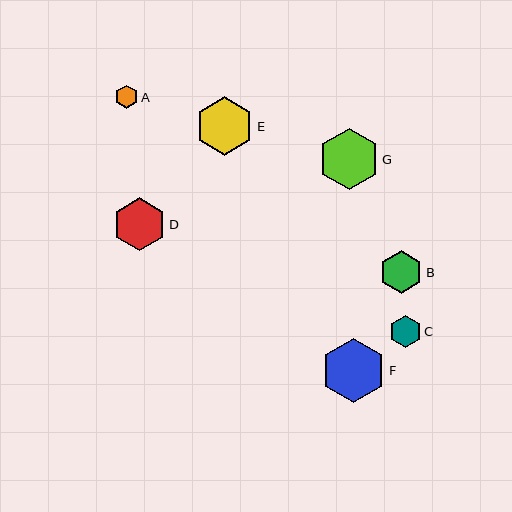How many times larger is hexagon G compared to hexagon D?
Hexagon G is approximately 1.1 times the size of hexagon D.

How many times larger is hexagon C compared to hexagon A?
Hexagon C is approximately 1.4 times the size of hexagon A.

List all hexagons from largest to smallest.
From largest to smallest: F, G, E, D, B, C, A.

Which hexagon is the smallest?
Hexagon A is the smallest with a size of approximately 23 pixels.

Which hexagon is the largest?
Hexagon F is the largest with a size of approximately 65 pixels.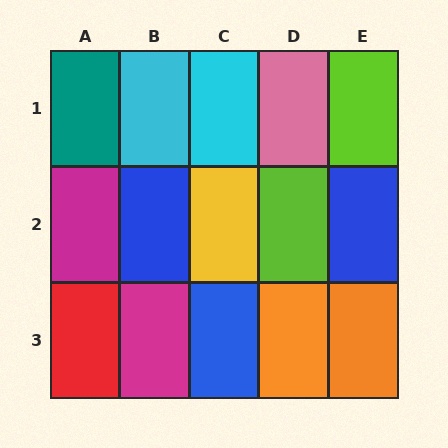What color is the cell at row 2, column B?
Blue.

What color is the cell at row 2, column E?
Blue.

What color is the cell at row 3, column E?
Orange.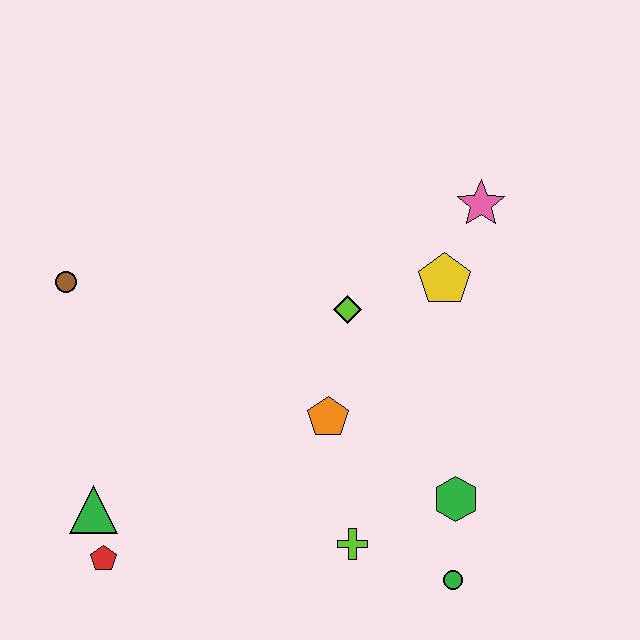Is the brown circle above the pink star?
No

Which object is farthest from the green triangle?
The pink star is farthest from the green triangle.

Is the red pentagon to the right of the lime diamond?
No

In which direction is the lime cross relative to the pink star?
The lime cross is below the pink star.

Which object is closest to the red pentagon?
The green triangle is closest to the red pentagon.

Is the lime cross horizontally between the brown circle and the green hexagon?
Yes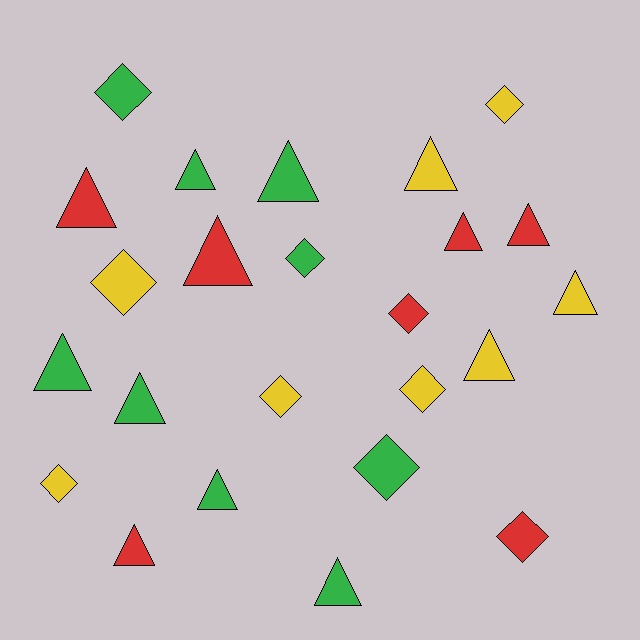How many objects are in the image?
There are 24 objects.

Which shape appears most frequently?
Triangle, with 14 objects.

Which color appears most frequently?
Green, with 9 objects.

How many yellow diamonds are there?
There are 5 yellow diamonds.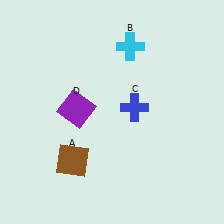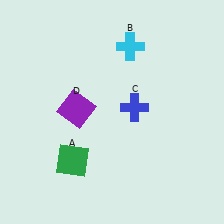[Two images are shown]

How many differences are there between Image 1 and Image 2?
There is 1 difference between the two images.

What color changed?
The square (A) changed from brown in Image 1 to green in Image 2.